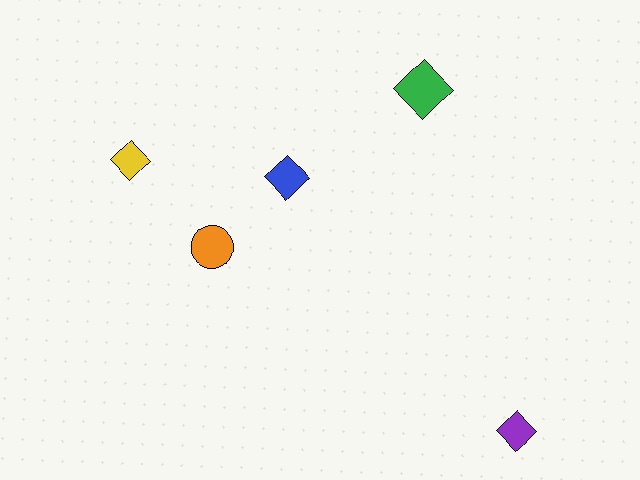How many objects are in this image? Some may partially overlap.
There are 5 objects.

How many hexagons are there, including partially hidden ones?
There are no hexagons.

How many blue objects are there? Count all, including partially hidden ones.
There is 1 blue object.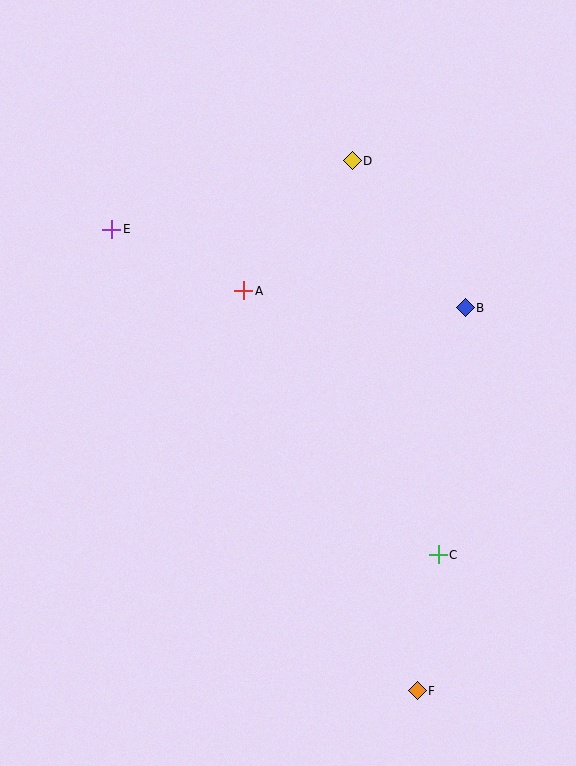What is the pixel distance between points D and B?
The distance between D and B is 185 pixels.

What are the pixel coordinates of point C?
Point C is at (438, 555).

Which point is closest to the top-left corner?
Point E is closest to the top-left corner.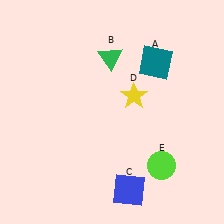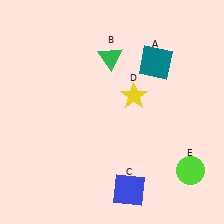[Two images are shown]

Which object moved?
The lime circle (E) moved right.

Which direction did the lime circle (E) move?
The lime circle (E) moved right.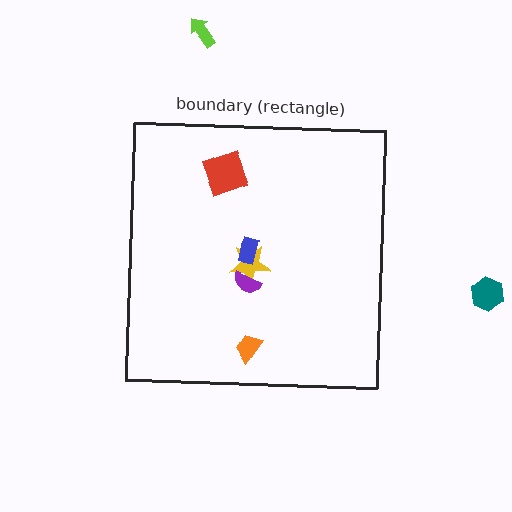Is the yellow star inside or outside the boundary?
Inside.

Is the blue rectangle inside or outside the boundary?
Inside.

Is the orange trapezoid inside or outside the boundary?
Inside.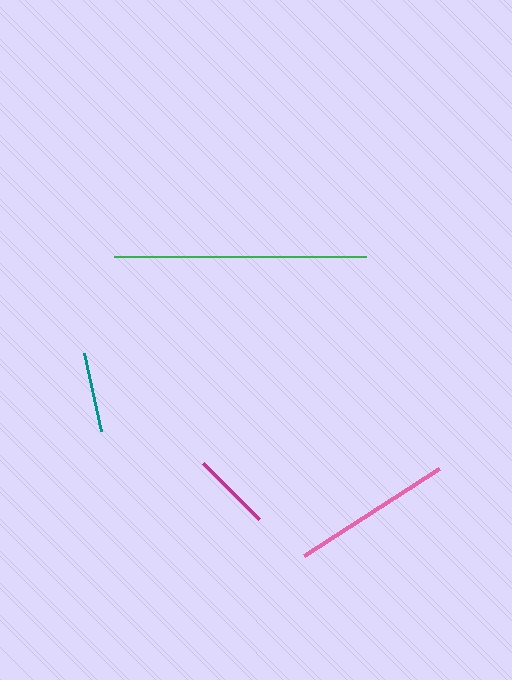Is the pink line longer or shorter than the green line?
The green line is longer than the pink line.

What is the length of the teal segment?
The teal segment is approximately 80 pixels long.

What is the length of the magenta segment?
The magenta segment is approximately 79 pixels long.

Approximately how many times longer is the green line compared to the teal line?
The green line is approximately 3.2 times the length of the teal line.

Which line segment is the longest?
The green line is the longest at approximately 253 pixels.